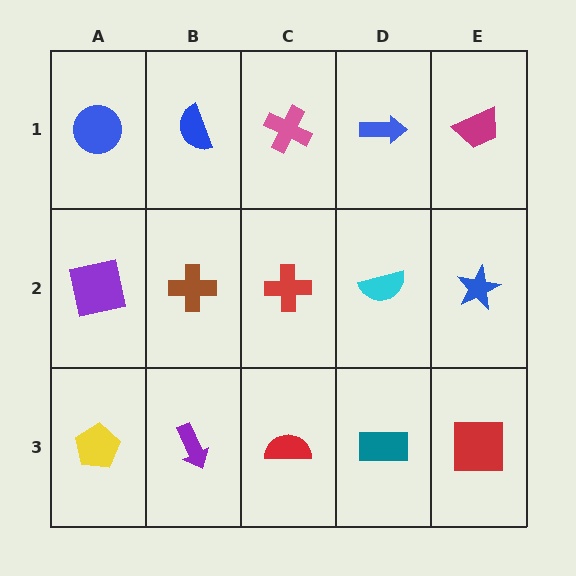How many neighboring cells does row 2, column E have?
3.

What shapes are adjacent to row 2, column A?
A blue circle (row 1, column A), a yellow pentagon (row 3, column A), a brown cross (row 2, column B).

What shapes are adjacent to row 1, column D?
A cyan semicircle (row 2, column D), a pink cross (row 1, column C), a magenta trapezoid (row 1, column E).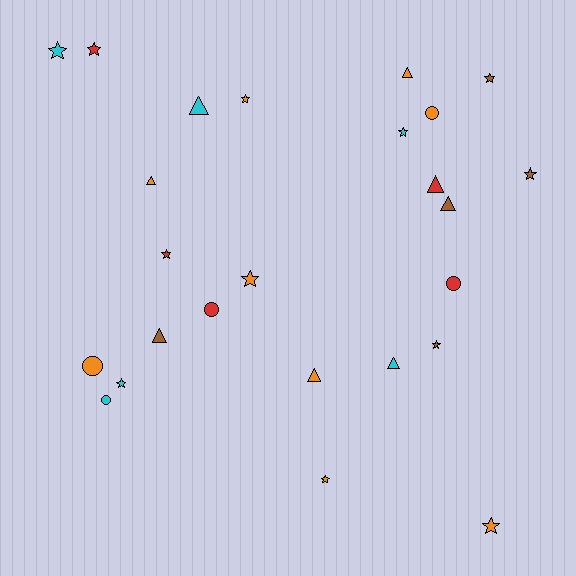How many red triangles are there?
There is 1 red triangle.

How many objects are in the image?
There are 25 objects.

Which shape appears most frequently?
Star, with 12 objects.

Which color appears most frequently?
Orange, with 9 objects.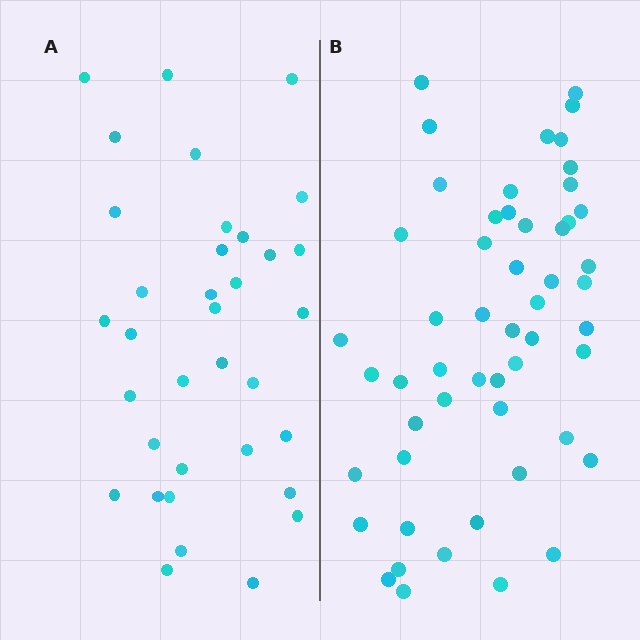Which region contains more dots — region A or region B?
Region B (the right region) has more dots.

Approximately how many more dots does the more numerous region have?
Region B has approximately 20 more dots than region A.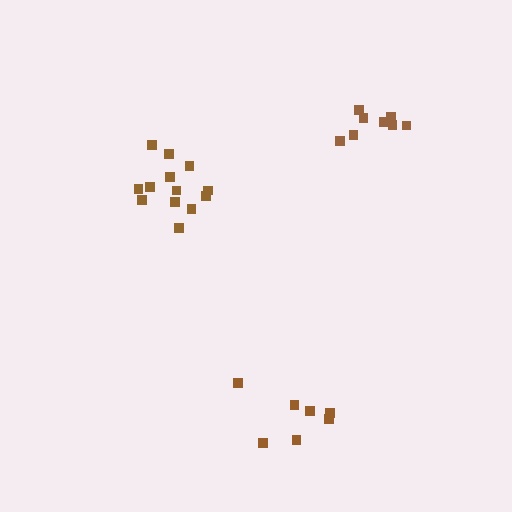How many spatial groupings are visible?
There are 3 spatial groupings.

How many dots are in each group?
Group 1: 13 dots, Group 2: 7 dots, Group 3: 8 dots (28 total).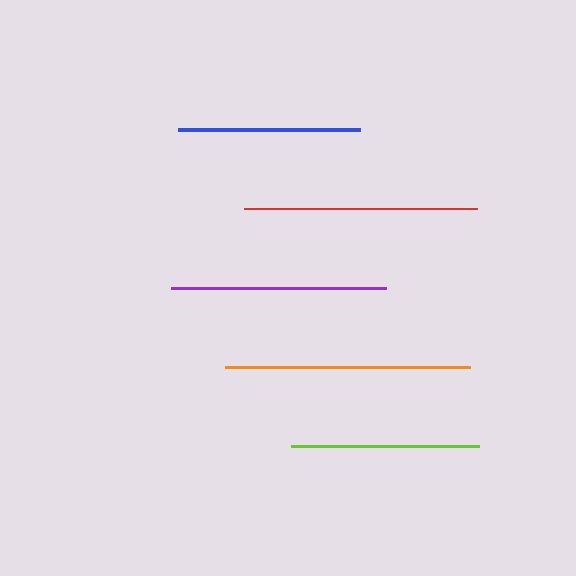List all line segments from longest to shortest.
From longest to shortest: orange, red, purple, lime, blue.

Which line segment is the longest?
The orange line is the longest at approximately 246 pixels.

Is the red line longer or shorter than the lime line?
The red line is longer than the lime line.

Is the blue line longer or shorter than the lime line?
The lime line is longer than the blue line.